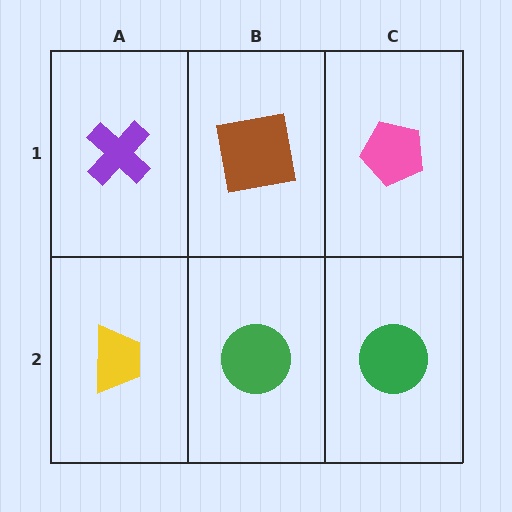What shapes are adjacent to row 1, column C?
A green circle (row 2, column C), a brown square (row 1, column B).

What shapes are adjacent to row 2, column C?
A pink pentagon (row 1, column C), a green circle (row 2, column B).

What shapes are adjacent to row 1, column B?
A green circle (row 2, column B), a purple cross (row 1, column A), a pink pentagon (row 1, column C).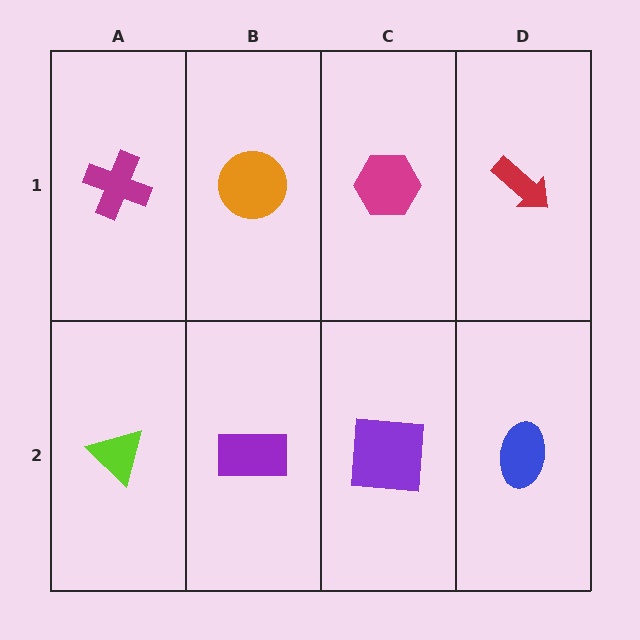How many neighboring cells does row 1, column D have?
2.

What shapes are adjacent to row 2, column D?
A red arrow (row 1, column D), a purple square (row 2, column C).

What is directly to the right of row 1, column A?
An orange circle.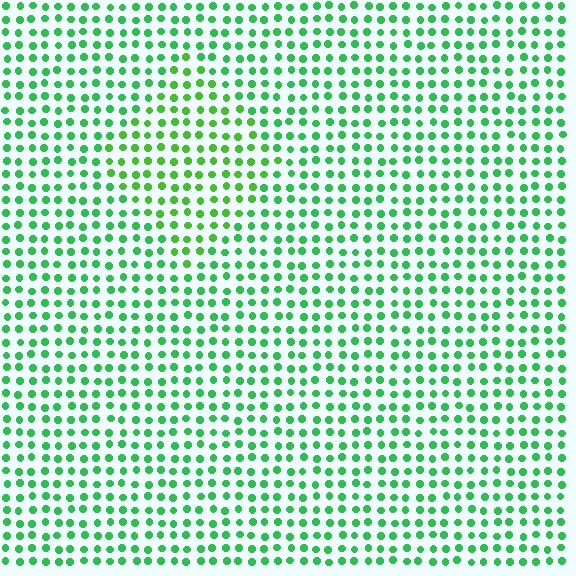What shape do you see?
I see a diamond.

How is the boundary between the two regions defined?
The boundary is defined purely by a slight shift in hue (about 24 degrees). Spacing, size, and orientation are identical on both sides.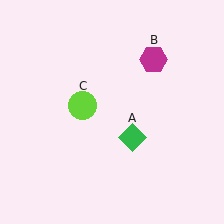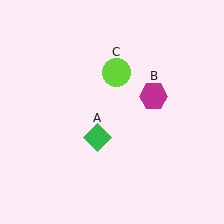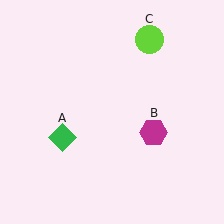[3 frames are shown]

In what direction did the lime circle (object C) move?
The lime circle (object C) moved up and to the right.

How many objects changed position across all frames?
3 objects changed position: green diamond (object A), magenta hexagon (object B), lime circle (object C).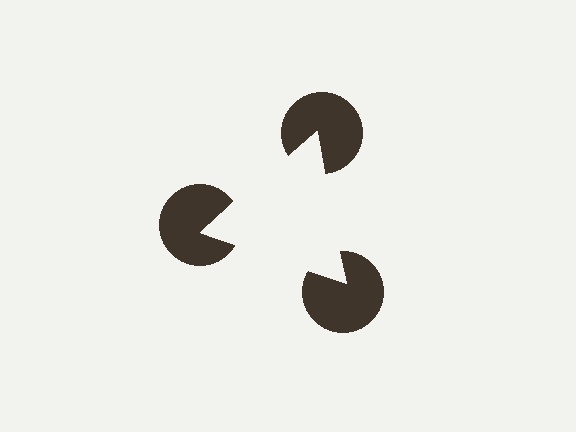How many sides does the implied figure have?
3 sides.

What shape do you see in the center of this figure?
An illusory triangle — its edges are inferred from the aligned wedge cuts in the pac-man discs, not physically drawn.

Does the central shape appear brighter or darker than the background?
It typically appears slightly brighter than the background, even though no actual brightness change is drawn.